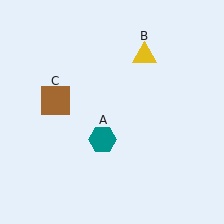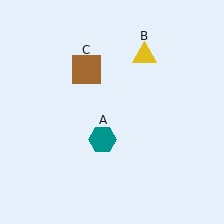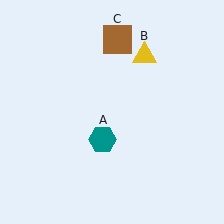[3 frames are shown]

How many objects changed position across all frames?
1 object changed position: brown square (object C).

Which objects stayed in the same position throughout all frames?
Teal hexagon (object A) and yellow triangle (object B) remained stationary.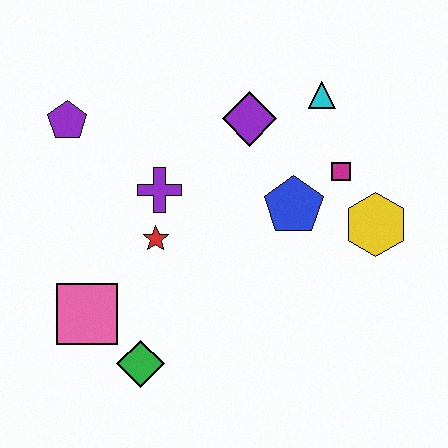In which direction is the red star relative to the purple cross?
The red star is below the purple cross.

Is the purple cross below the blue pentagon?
No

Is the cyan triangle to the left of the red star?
No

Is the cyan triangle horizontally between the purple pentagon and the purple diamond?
No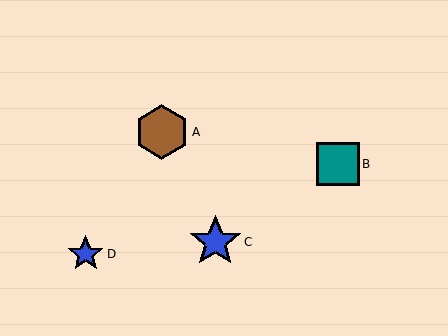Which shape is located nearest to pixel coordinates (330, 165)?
The teal square (labeled B) at (338, 164) is nearest to that location.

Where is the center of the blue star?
The center of the blue star is at (86, 254).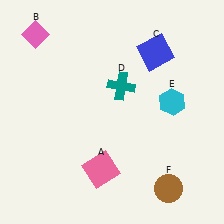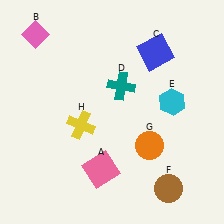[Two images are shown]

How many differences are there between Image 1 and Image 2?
There are 2 differences between the two images.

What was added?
An orange circle (G), a yellow cross (H) were added in Image 2.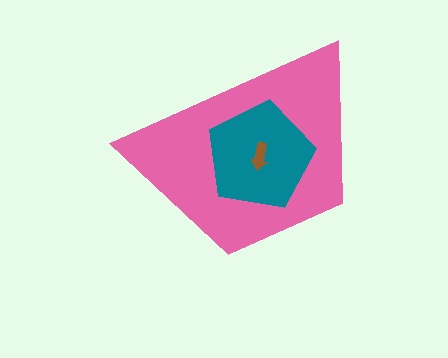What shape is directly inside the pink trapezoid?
The teal pentagon.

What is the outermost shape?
The pink trapezoid.